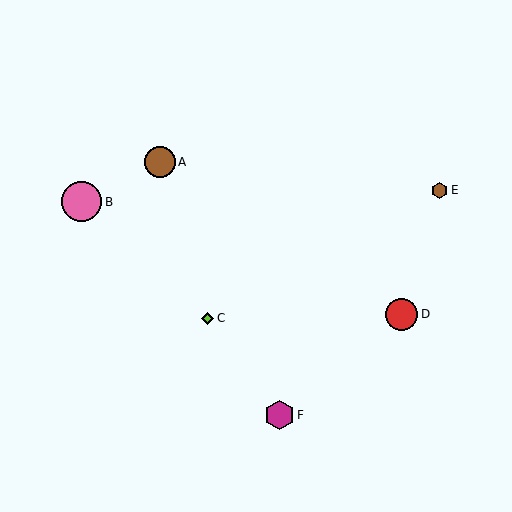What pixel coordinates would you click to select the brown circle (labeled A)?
Click at (160, 162) to select the brown circle A.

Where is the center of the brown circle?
The center of the brown circle is at (160, 162).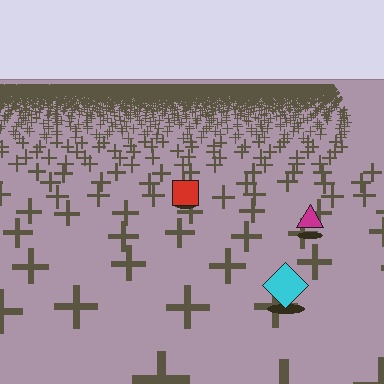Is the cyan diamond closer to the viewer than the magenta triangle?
Yes. The cyan diamond is closer — you can tell from the texture gradient: the ground texture is coarser near it.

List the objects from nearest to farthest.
From nearest to farthest: the cyan diamond, the magenta triangle, the red square.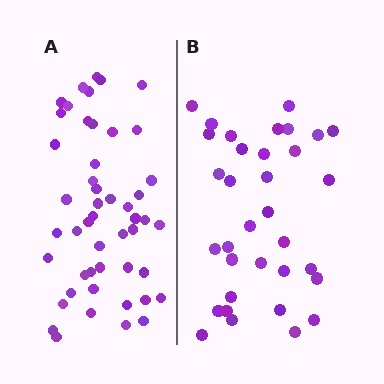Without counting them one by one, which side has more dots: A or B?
Region A (the left region) has more dots.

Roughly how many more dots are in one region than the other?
Region A has approximately 15 more dots than region B.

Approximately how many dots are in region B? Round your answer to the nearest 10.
About 30 dots. (The exact count is 34, which rounds to 30.)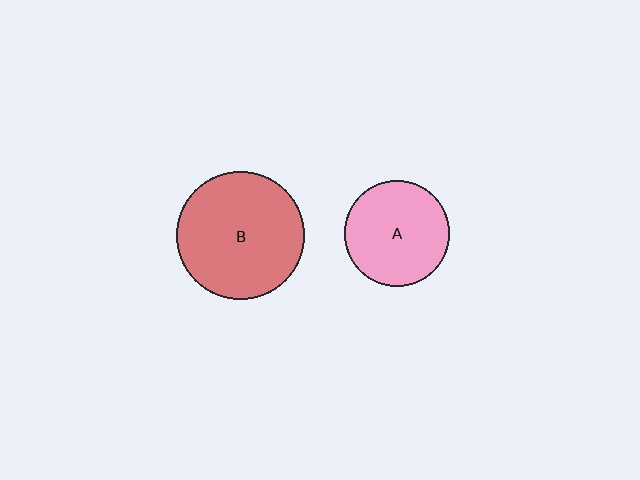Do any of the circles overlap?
No, none of the circles overlap.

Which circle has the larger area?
Circle B (red).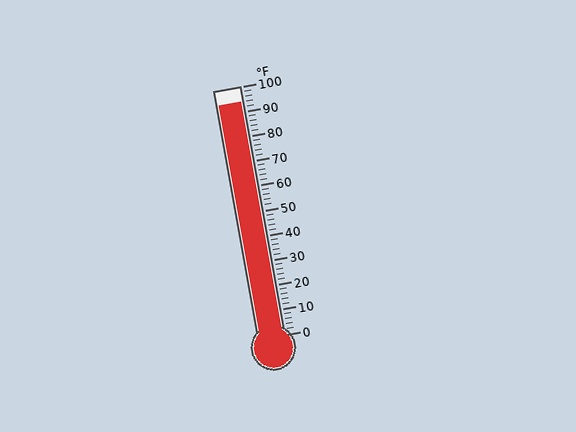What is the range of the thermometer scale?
The thermometer scale ranges from 0°F to 100°F.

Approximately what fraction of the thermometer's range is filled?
The thermometer is filled to approximately 95% of its range.